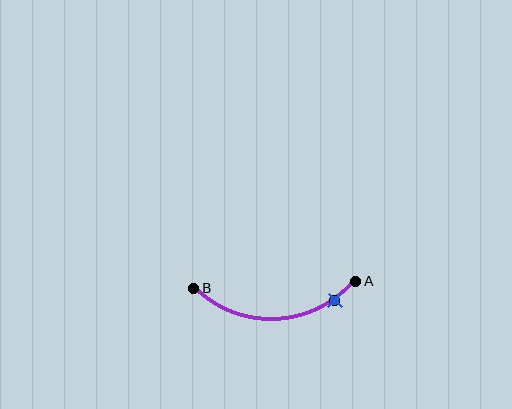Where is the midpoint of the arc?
The arc midpoint is the point on the curve farthest from the straight line joining A and B. It sits below that line.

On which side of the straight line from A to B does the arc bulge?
The arc bulges below the straight line connecting A and B.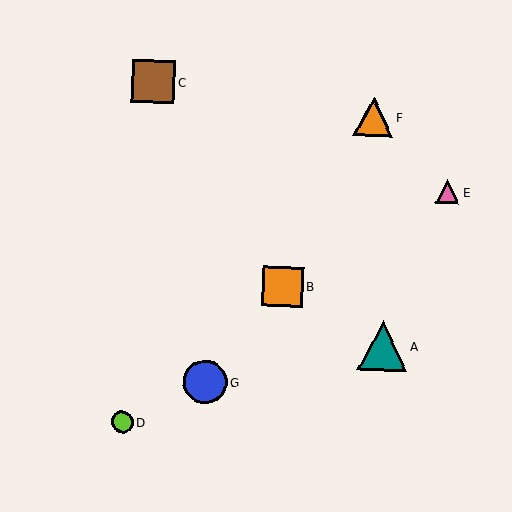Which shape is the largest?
The teal triangle (labeled A) is the largest.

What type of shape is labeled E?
Shape E is a pink triangle.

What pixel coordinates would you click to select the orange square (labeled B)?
Click at (283, 287) to select the orange square B.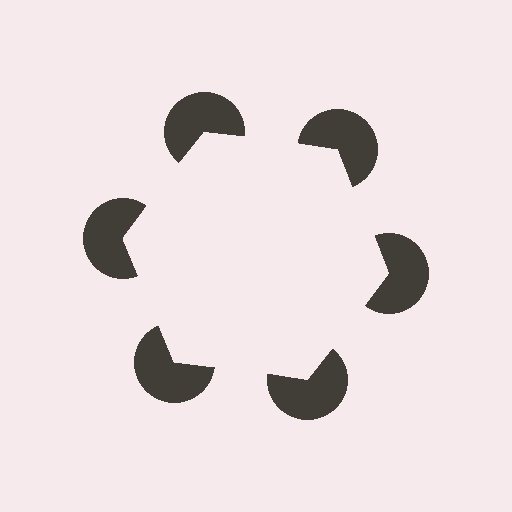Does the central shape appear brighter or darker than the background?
It typically appears slightly brighter than the background, even though no actual brightness change is drawn.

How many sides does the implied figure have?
6 sides.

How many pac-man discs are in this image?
There are 6 — one at each vertex of the illusory hexagon.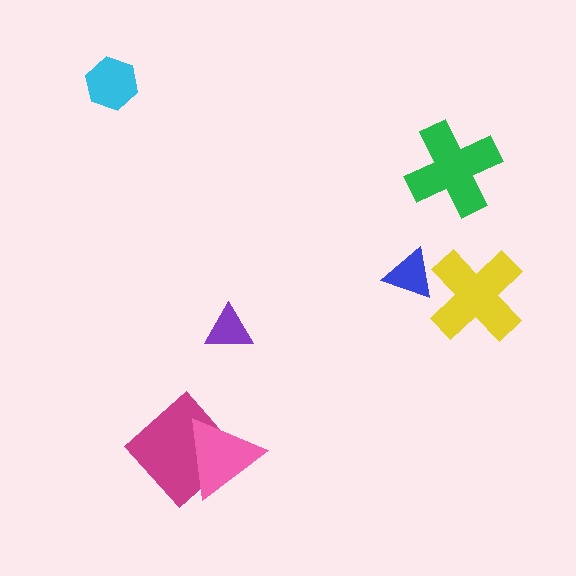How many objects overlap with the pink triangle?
1 object overlaps with the pink triangle.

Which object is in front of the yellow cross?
The blue triangle is in front of the yellow cross.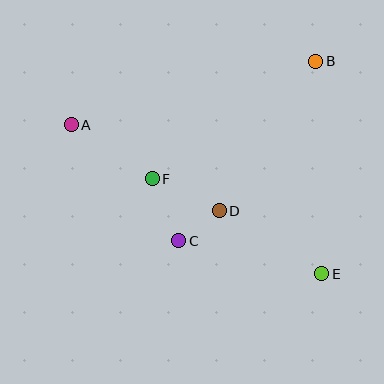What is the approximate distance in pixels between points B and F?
The distance between B and F is approximately 202 pixels.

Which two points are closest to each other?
Points C and D are closest to each other.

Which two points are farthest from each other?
Points A and E are farthest from each other.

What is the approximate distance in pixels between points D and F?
The distance between D and F is approximately 74 pixels.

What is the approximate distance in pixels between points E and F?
The distance between E and F is approximately 194 pixels.